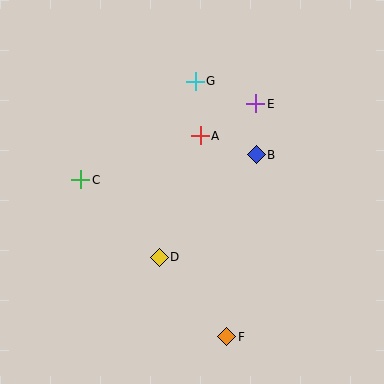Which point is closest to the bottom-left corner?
Point D is closest to the bottom-left corner.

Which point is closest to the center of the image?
Point A at (200, 136) is closest to the center.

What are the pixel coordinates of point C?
Point C is at (81, 180).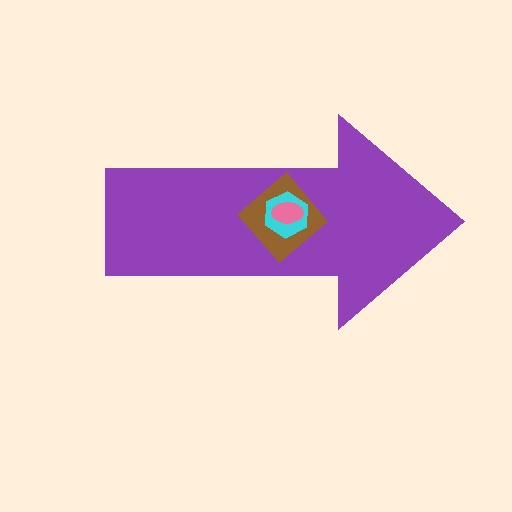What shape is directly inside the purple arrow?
The brown diamond.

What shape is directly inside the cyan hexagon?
The pink ellipse.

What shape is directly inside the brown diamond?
The cyan hexagon.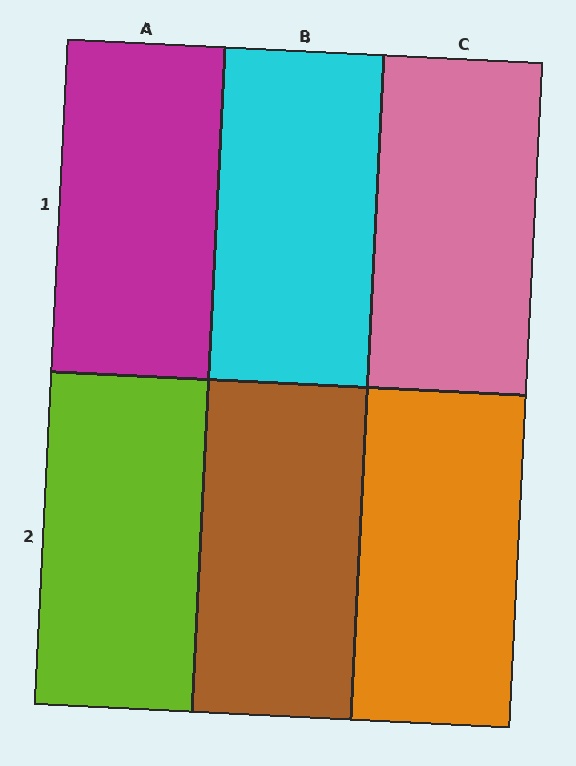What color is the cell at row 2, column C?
Orange.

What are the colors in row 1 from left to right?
Magenta, cyan, pink.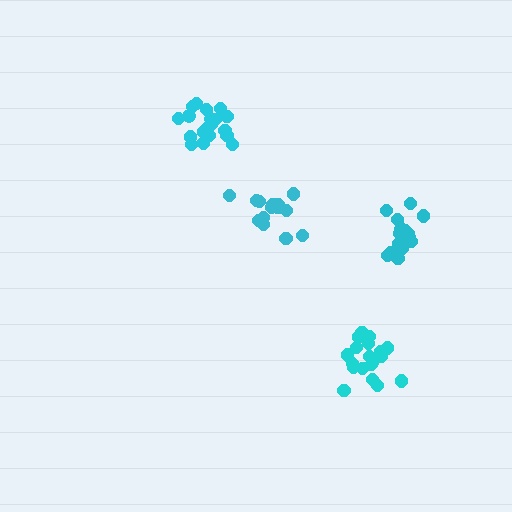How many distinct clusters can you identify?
There are 4 distinct clusters.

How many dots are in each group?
Group 1: 15 dots, Group 2: 17 dots, Group 3: 19 dots, Group 4: 19 dots (70 total).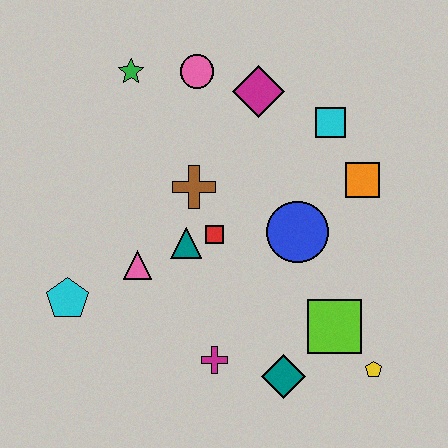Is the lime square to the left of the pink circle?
No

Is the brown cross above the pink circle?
No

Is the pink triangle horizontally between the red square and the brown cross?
No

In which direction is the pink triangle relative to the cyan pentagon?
The pink triangle is to the right of the cyan pentagon.